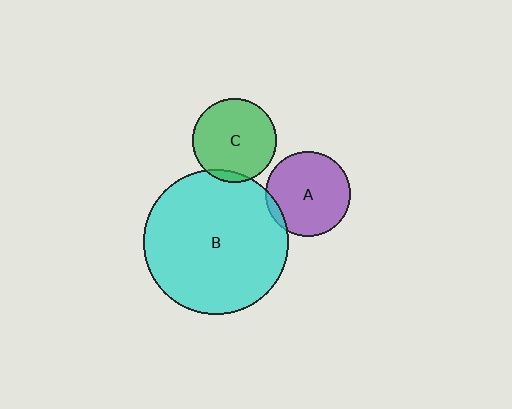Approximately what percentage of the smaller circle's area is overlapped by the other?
Approximately 5%.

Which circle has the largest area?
Circle B (cyan).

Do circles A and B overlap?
Yes.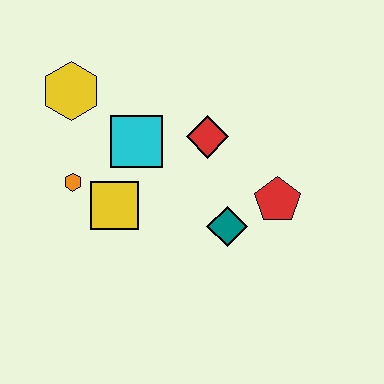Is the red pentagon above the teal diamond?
Yes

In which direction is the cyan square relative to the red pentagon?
The cyan square is to the left of the red pentagon.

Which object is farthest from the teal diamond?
The yellow hexagon is farthest from the teal diamond.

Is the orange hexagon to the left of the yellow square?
Yes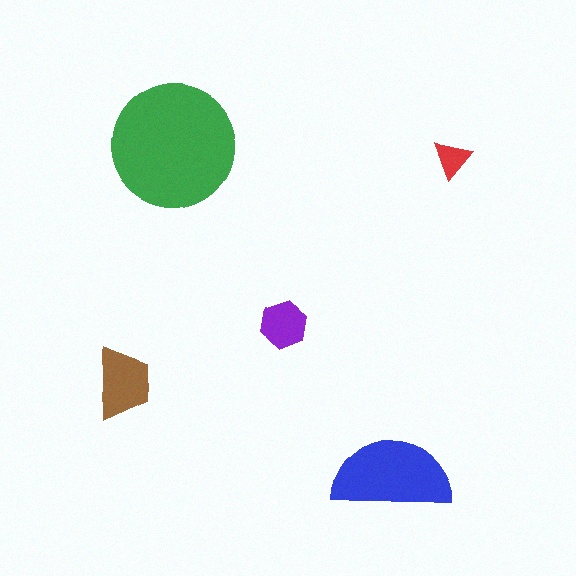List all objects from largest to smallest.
The green circle, the blue semicircle, the brown trapezoid, the purple hexagon, the red triangle.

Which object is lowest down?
The blue semicircle is bottommost.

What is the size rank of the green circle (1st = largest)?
1st.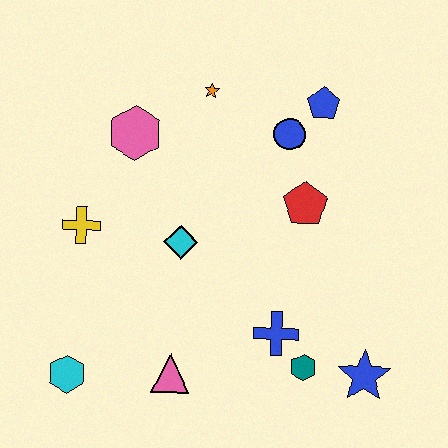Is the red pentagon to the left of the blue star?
Yes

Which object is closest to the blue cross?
The teal hexagon is closest to the blue cross.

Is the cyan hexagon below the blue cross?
Yes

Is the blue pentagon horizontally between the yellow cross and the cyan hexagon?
No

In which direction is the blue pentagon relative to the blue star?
The blue pentagon is above the blue star.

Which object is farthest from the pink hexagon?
The blue star is farthest from the pink hexagon.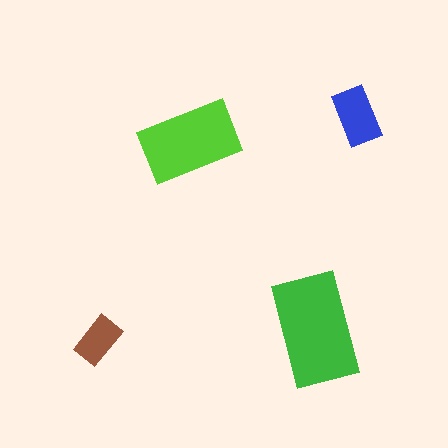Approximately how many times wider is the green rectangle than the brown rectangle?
About 2.5 times wider.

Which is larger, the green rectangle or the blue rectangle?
The green one.